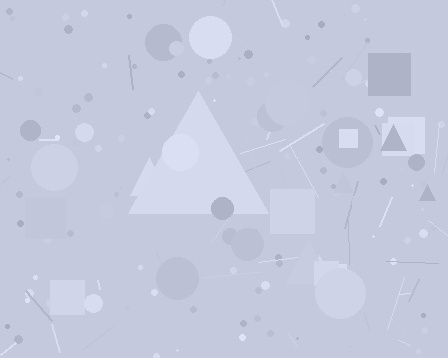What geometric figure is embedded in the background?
A triangle is embedded in the background.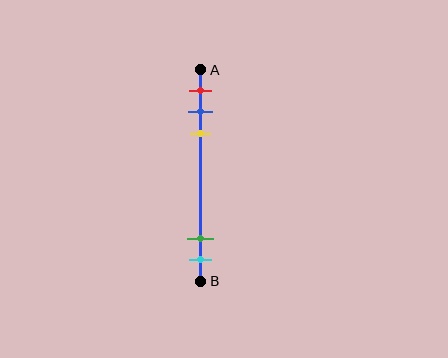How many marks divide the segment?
There are 5 marks dividing the segment.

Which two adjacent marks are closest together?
The blue and yellow marks are the closest adjacent pair.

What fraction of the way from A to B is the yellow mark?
The yellow mark is approximately 30% (0.3) of the way from A to B.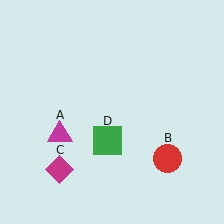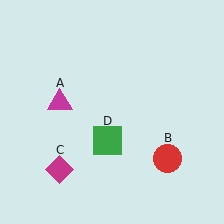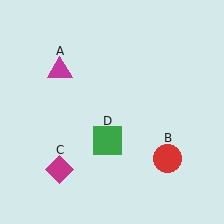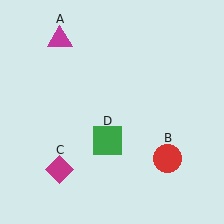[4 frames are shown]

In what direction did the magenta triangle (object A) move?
The magenta triangle (object A) moved up.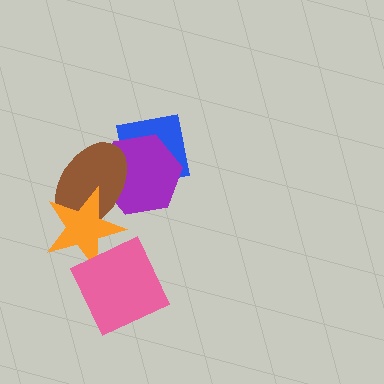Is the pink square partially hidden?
No, no other shape covers it.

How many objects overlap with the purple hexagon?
2 objects overlap with the purple hexagon.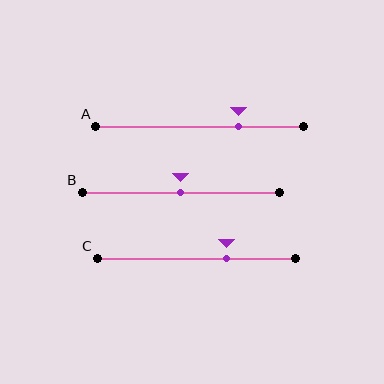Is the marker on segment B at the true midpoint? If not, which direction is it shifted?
Yes, the marker on segment B is at the true midpoint.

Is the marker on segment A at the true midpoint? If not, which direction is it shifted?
No, the marker on segment A is shifted to the right by about 19% of the segment length.